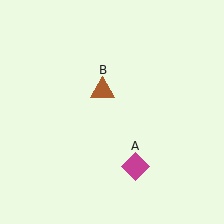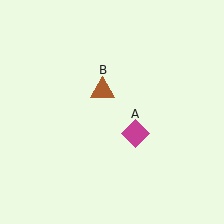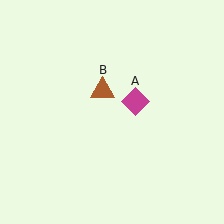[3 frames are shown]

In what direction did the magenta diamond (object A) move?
The magenta diamond (object A) moved up.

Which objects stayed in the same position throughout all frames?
Brown triangle (object B) remained stationary.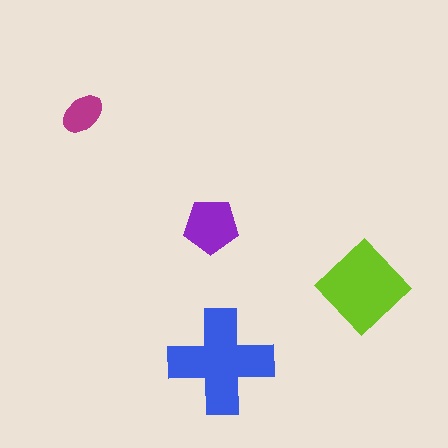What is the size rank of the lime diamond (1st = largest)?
2nd.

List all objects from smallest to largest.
The magenta ellipse, the purple pentagon, the lime diamond, the blue cross.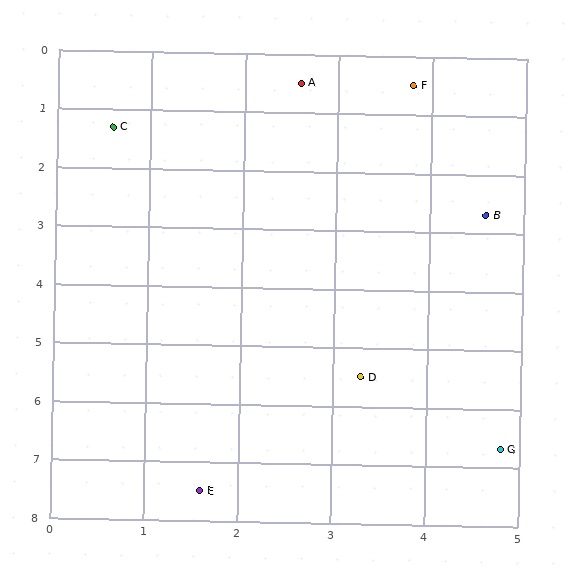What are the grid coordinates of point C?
Point C is at approximately (0.6, 1.3).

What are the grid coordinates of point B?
Point B is at approximately (4.6, 2.7).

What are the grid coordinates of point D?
Point D is at approximately (3.3, 5.5).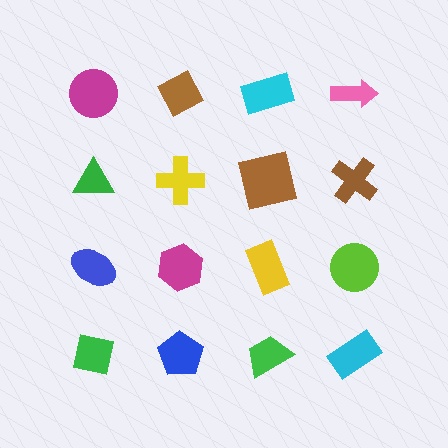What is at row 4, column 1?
A green square.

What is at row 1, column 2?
A brown diamond.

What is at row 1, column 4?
A pink arrow.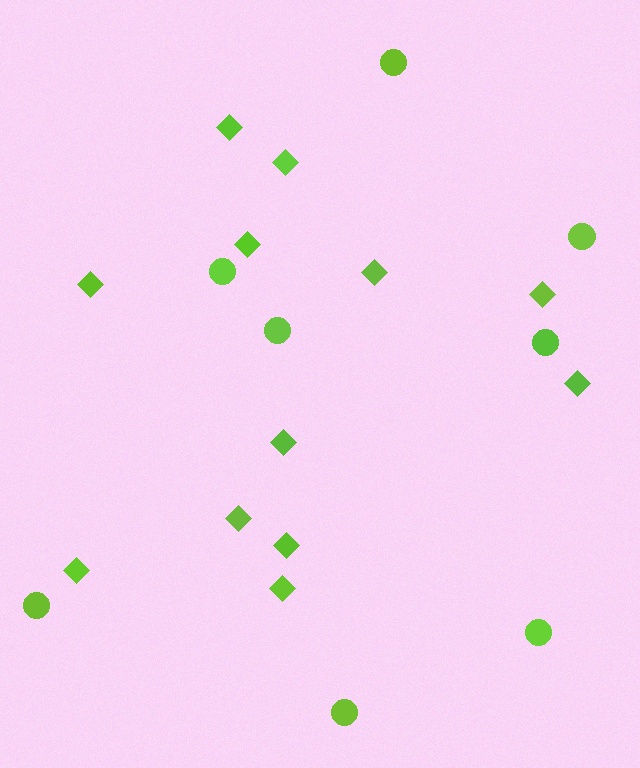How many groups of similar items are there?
There are 2 groups: one group of diamonds (12) and one group of circles (8).